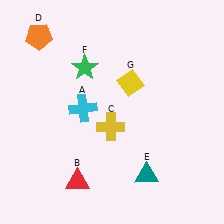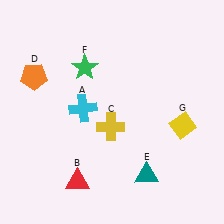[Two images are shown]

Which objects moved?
The objects that moved are: the orange pentagon (D), the yellow diamond (G).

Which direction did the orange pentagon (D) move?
The orange pentagon (D) moved down.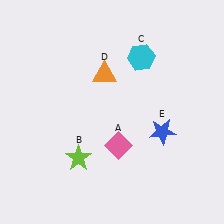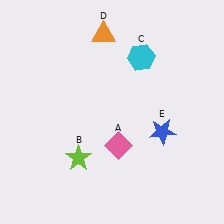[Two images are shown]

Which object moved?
The orange triangle (D) moved up.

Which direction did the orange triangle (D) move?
The orange triangle (D) moved up.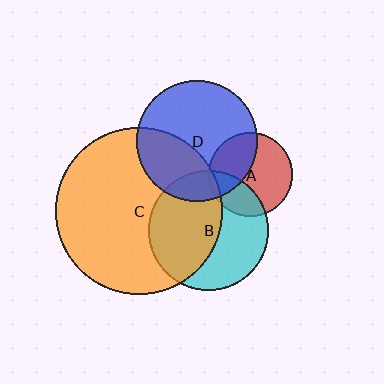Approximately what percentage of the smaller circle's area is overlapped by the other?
Approximately 30%.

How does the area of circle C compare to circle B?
Approximately 1.9 times.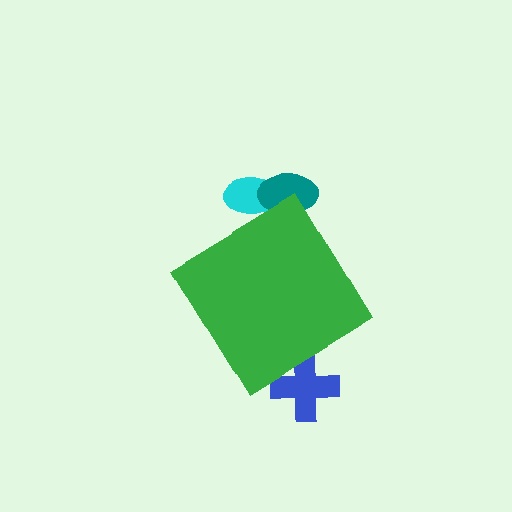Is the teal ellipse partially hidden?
Yes, the teal ellipse is partially hidden behind the green diamond.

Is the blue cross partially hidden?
Yes, the blue cross is partially hidden behind the green diamond.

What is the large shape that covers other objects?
A green diamond.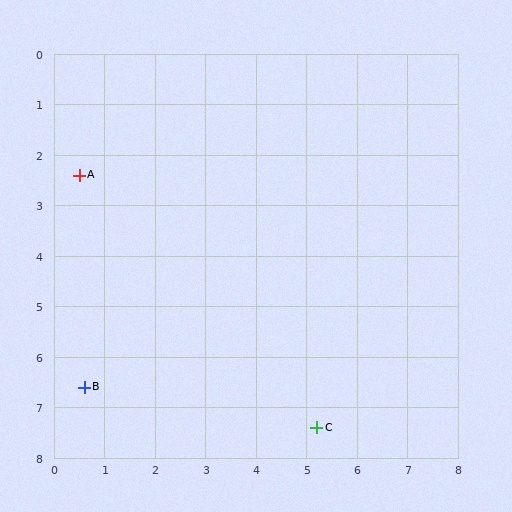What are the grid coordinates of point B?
Point B is at approximately (0.6, 6.6).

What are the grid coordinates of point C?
Point C is at approximately (5.2, 7.4).